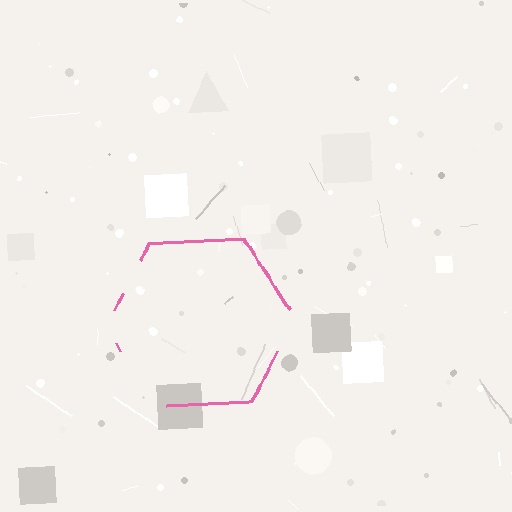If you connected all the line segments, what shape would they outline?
They would outline a hexagon.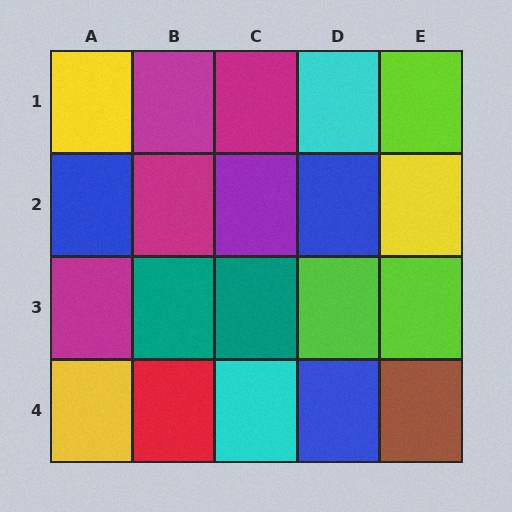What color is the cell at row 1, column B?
Magenta.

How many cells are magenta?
4 cells are magenta.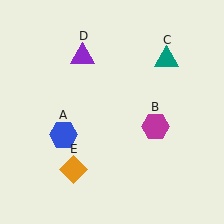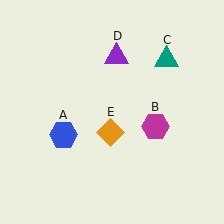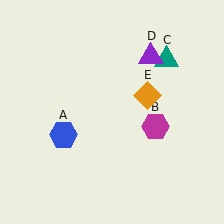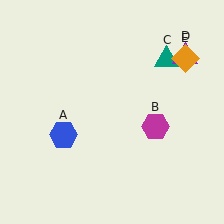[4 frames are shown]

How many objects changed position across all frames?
2 objects changed position: purple triangle (object D), orange diamond (object E).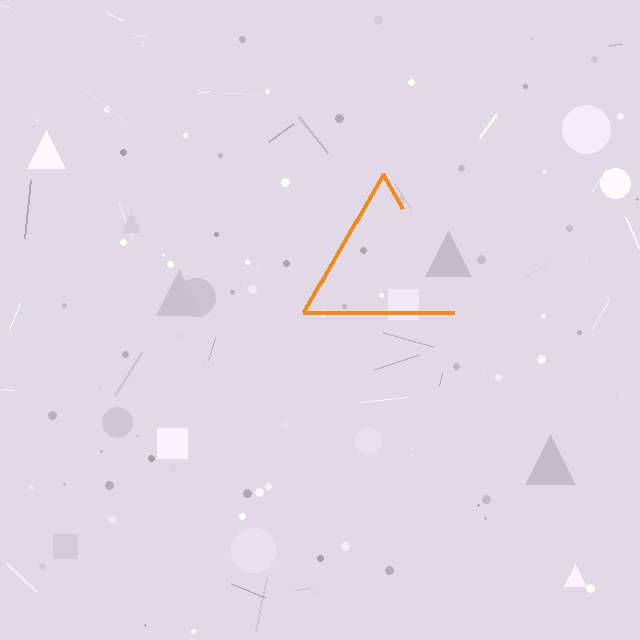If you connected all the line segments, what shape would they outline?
They would outline a triangle.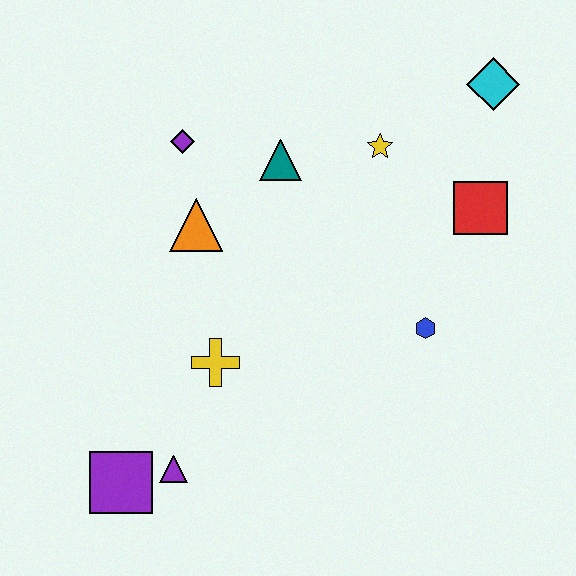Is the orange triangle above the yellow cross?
Yes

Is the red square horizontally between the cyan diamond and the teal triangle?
Yes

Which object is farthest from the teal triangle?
The purple square is farthest from the teal triangle.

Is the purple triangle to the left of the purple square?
No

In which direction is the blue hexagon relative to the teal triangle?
The blue hexagon is below the teal triangle.